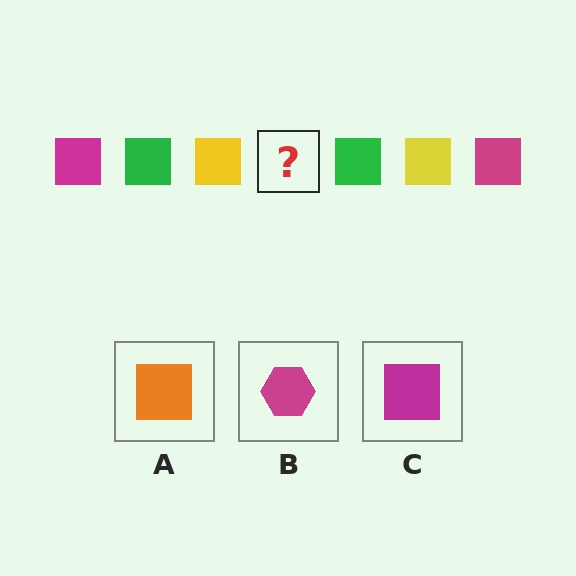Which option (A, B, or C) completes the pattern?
C.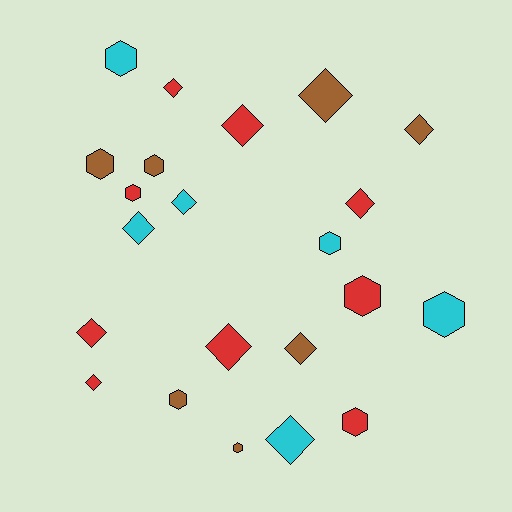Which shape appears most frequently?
Diamond, with 12 objects.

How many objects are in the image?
There are 22 objects.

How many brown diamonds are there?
There are 3 brown diamonds.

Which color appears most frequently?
Red, with 9 objects.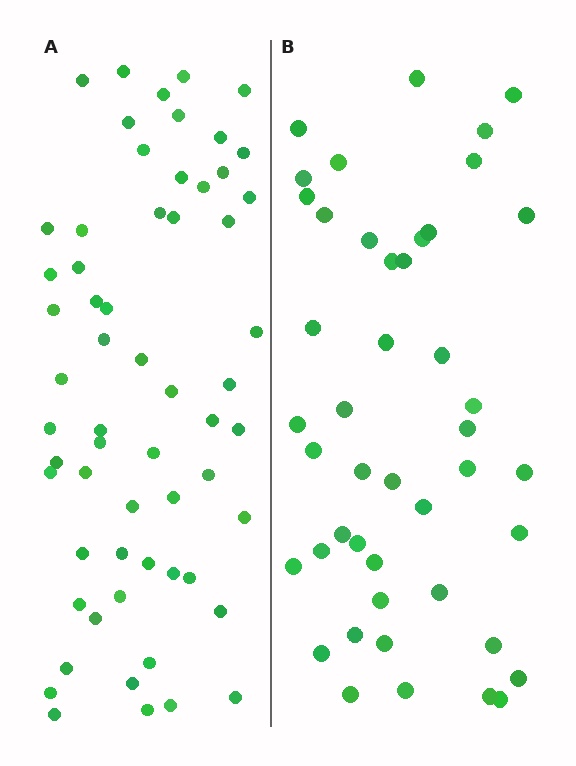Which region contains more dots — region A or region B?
Region A (the left region) has more dots.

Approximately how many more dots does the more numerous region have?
Region A has approximately 15 more dots than region B.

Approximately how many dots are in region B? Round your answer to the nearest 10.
About 40 dots. (The exact count is 45, which rounds to 40.)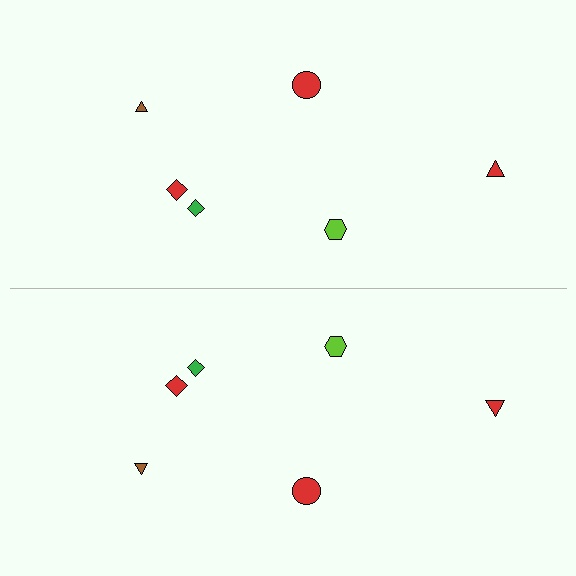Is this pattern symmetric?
Yes, this pattern has bilateral (reflection) symmetry.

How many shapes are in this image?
There are 12 shapes in this image.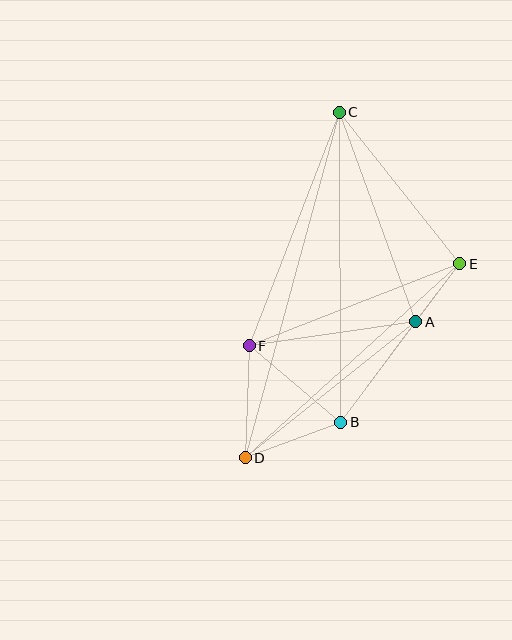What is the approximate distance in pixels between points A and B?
The distance between A and B is approximately 125 pixels.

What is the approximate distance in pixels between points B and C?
The distance between B and C is approximately 310 pixels.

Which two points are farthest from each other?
Points C and D are farthest from each other.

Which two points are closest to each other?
Points A and E are closest to each other.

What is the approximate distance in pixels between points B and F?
The distance between B and F is approximately 119 pixels.